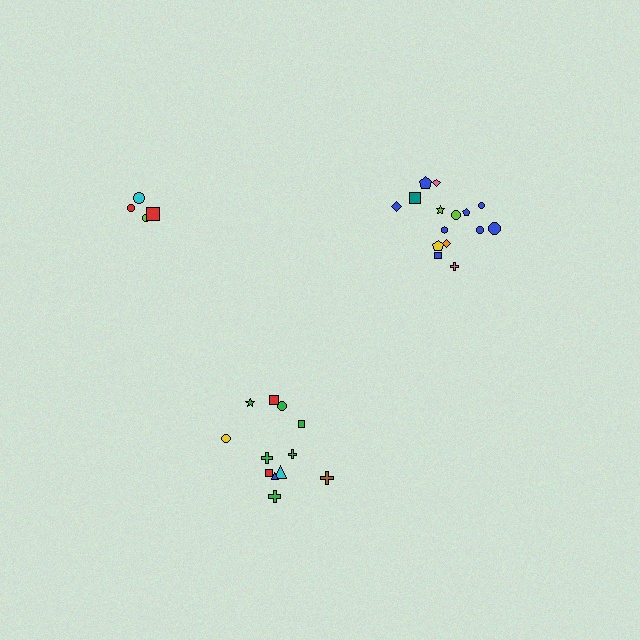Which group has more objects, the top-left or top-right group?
The top-right group.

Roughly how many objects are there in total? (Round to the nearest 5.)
Roughly 30 objects in total.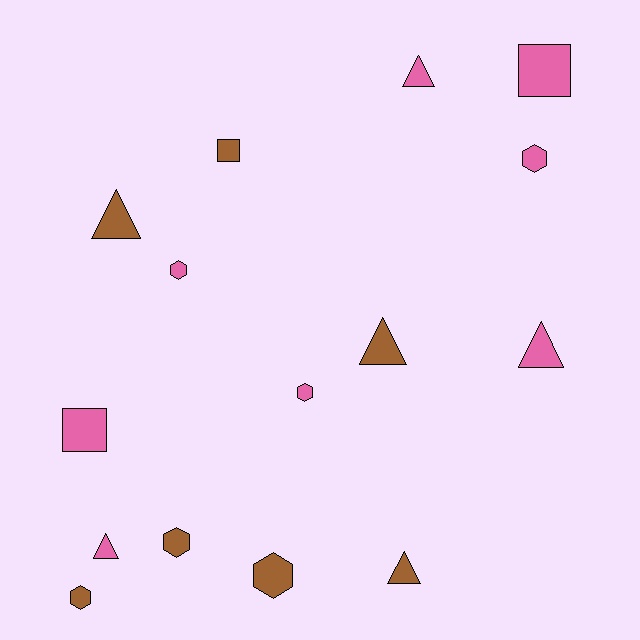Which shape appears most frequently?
Hexagon, with 6 objects.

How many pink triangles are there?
There are 3 pink triangles.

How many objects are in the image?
There are 15 objects.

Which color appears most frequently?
Pink, with 8 objects.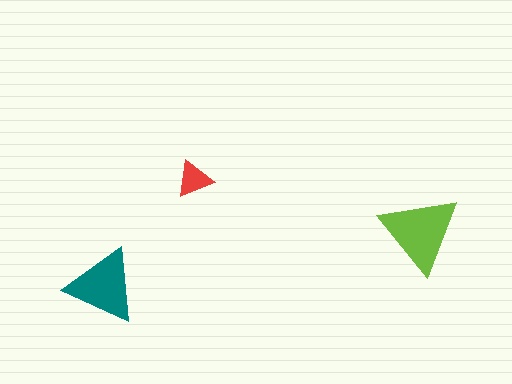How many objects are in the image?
There are 3 objects in the image.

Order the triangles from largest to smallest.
the lime one, the teal one, the red one.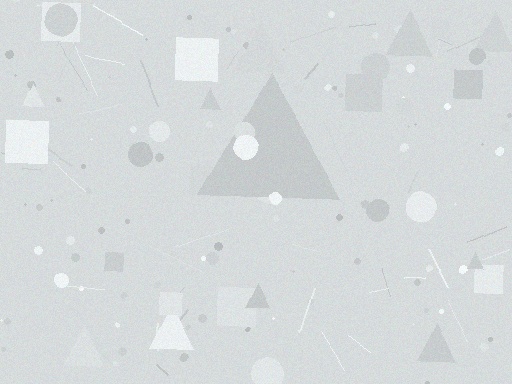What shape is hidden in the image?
A triangle is hidden in the image.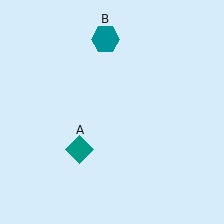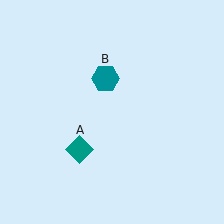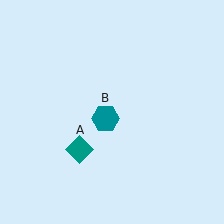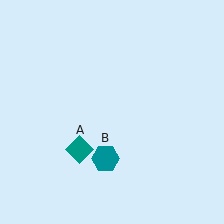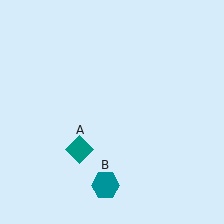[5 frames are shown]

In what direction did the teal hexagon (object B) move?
The teal hexagon (object B) moved down.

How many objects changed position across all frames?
1 object changed position: teal hexagon (object B).